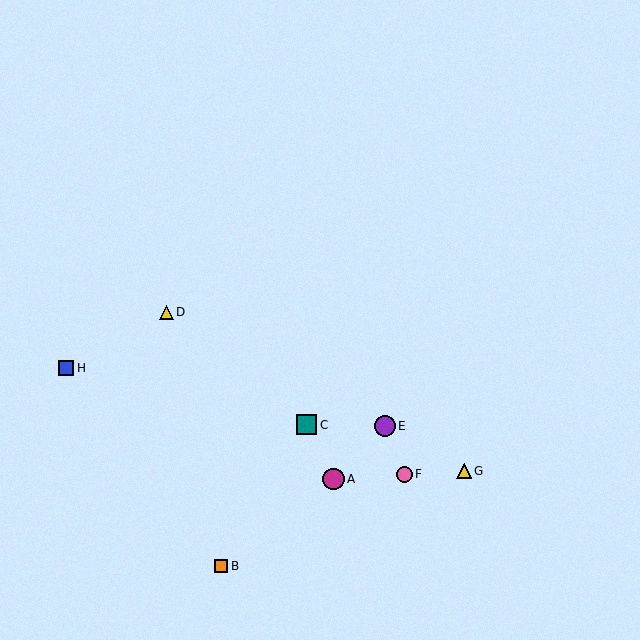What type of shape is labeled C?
Shape C is a teal square.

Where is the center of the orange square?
The center of the orange square is at (221, 566).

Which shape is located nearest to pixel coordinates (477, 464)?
The yellow triangle (labeled G) at (464, 471) is nearest to that location.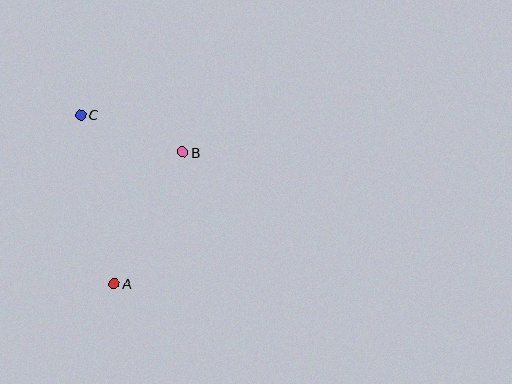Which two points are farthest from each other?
Points A and C are farthest from each other.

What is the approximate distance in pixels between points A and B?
The distance between A and B is approximately 148 pixels.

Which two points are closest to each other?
Points B and C are closest to each other.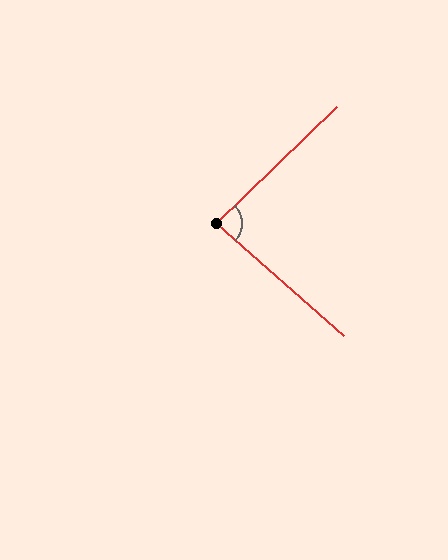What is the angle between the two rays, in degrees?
Approximately 85 degrees.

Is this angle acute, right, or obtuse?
It is approximately a right angle.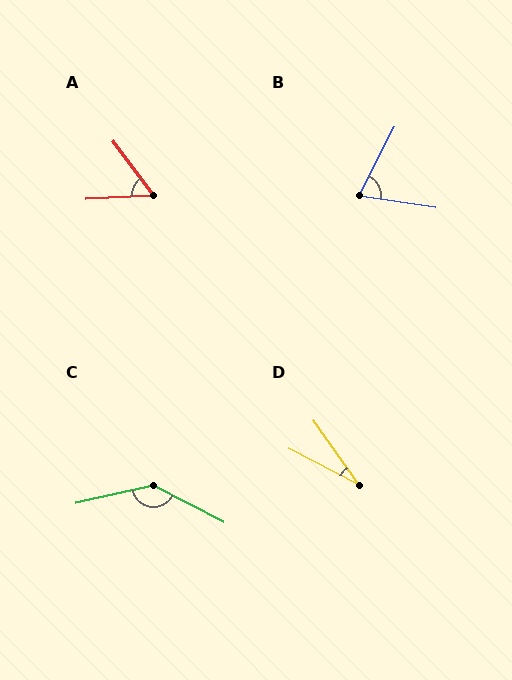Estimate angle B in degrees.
Approximately 72 degrees.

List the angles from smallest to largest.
D (28°), A (56°), B (72°), C (140°).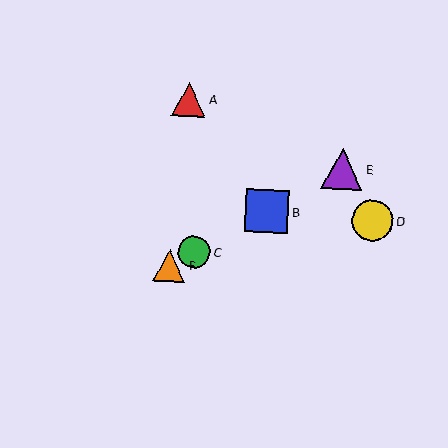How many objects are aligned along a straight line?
4 objects (B, C, E, F) are aligned along a straight line.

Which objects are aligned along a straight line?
Objects B, C, E, F are aligned along a straight line.